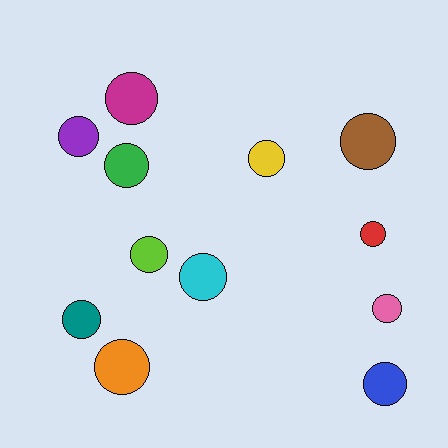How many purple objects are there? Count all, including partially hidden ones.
There is 1 purple object.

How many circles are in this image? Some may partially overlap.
There are 12 circles.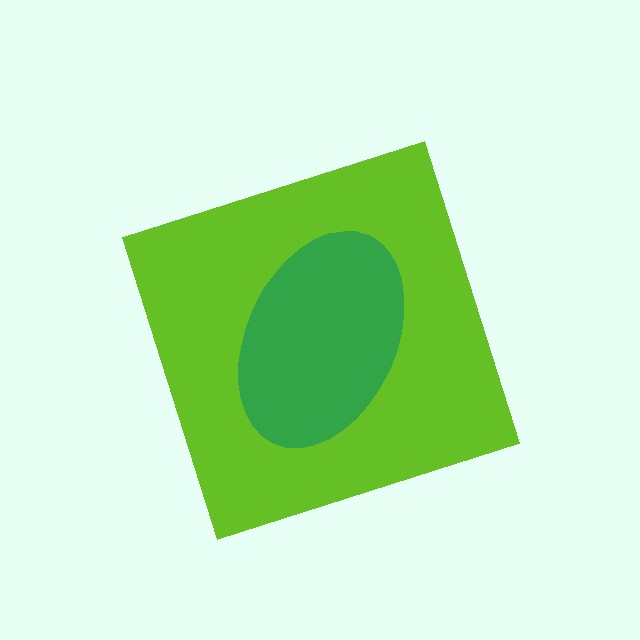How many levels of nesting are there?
2.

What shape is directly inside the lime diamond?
The green ellipse.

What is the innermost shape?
The green ellipse.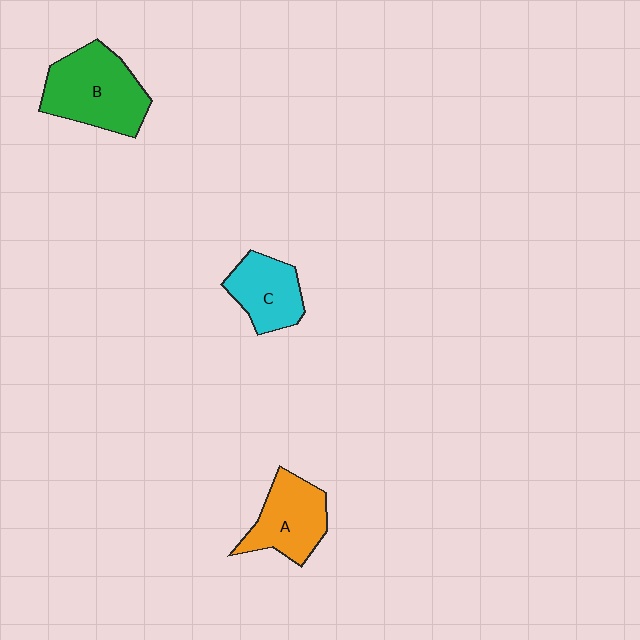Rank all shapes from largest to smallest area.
From largest to smallest: B (green), A (orange), C (cyan).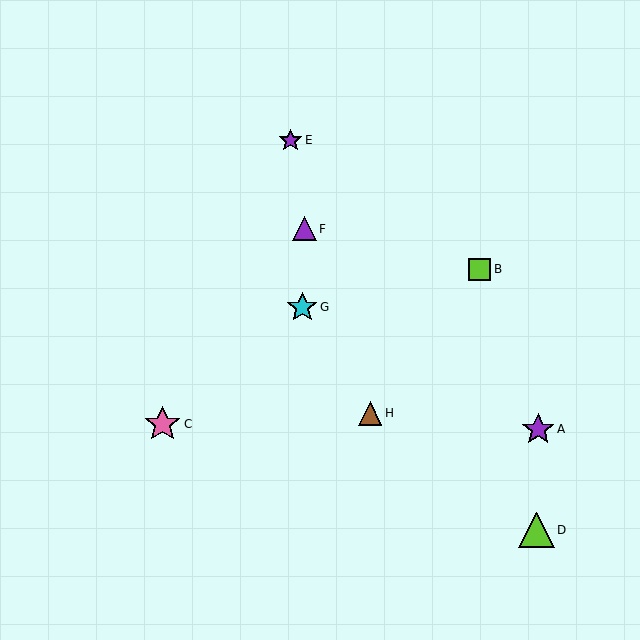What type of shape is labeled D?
Shape D is a lime triangle.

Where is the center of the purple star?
The center of the purple star is at (290, 140).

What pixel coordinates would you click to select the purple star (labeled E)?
Click at (290, 140) to select the purple star E.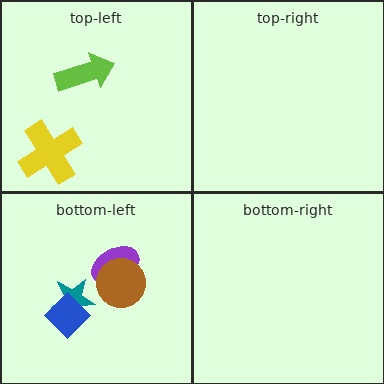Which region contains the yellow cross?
The top-left region.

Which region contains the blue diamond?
The bottom-left region.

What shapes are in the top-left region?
The lime arrow, the yellow cross.